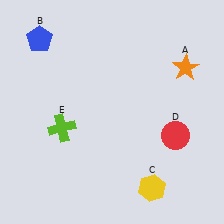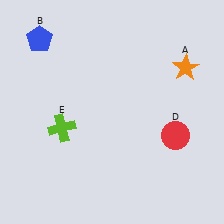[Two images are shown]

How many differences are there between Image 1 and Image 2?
There is 1 difference between the two images.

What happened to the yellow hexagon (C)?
The yellow hexagon (C) was removed in Image 2. It was in the bottom-right area of Image 1.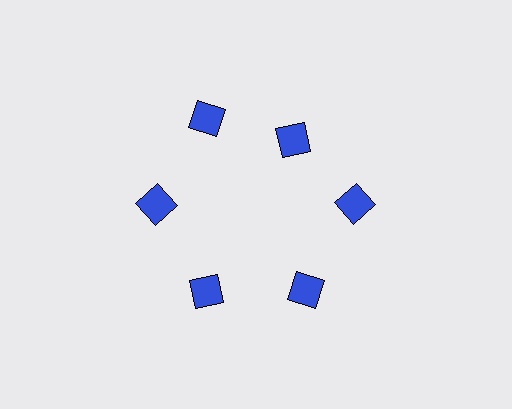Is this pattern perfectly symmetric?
No. The 6 blue squares are arranged in a ring, but one element near the 1 o'clock position is pulled inward toward the center, breaking the 6-fold rotational symmetry.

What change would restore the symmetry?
The symmetry would be restored by moving it outward, back onto the ring so that all 6 squares sit at equal angles and equal distance from the center.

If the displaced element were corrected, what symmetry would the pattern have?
It would have 6-fold rotational symmetry — the pattern would map onto itself every 60 degrees.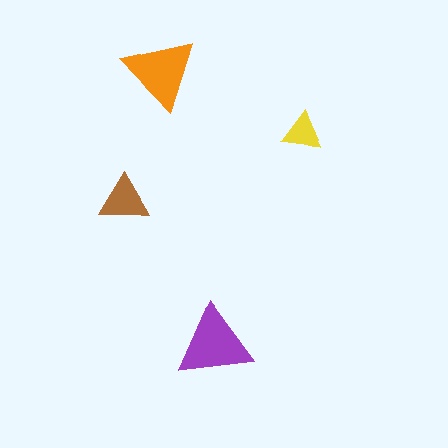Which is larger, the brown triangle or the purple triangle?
The purple one.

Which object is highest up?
The orange triangle is topmost.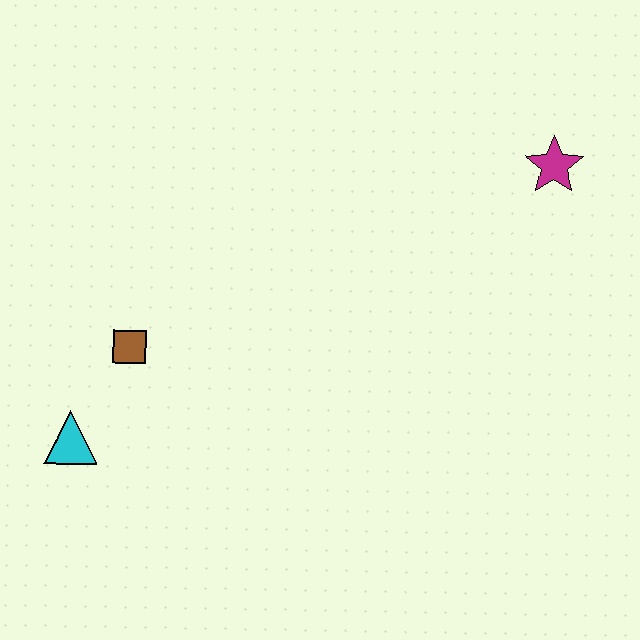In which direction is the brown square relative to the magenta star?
The brown square is to the left of the magenta star.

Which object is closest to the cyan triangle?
The brown square is closest to the cyan triangle.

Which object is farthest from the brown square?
The magenta star is farthest from the brown square.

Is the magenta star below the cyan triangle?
No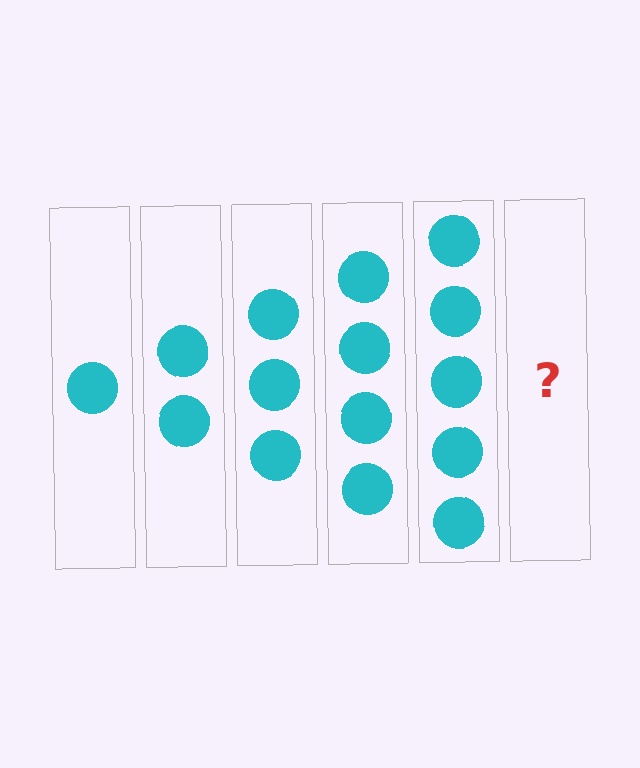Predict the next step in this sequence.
The next step is 6 circles.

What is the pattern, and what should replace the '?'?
The pattern is that each step adds one more circle. The '?' should be 6 circles.